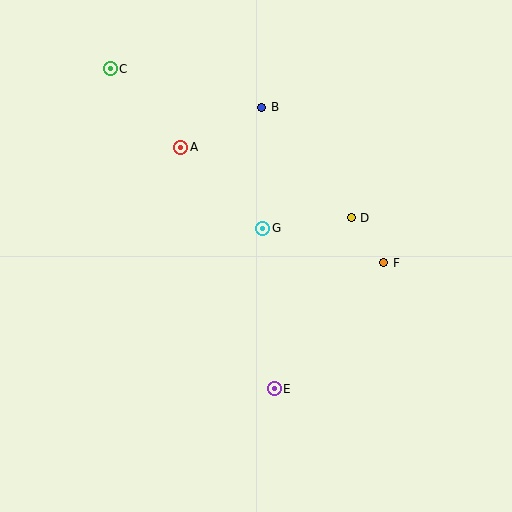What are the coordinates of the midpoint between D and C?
The midpoint between D and C is at (231, 143).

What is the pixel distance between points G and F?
The distance between G and F is 126 pixels.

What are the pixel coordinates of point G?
Point G is at (263, 228).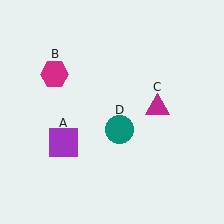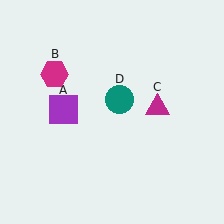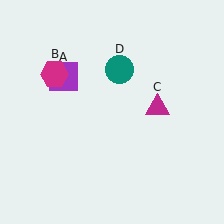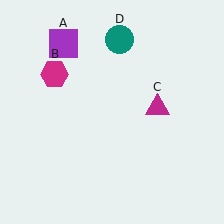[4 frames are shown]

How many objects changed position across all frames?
2 objects changed position: purple square (object A), teal circle (object D).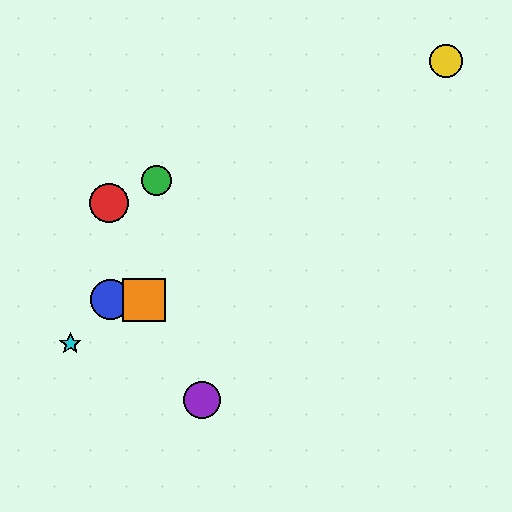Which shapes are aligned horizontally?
The blue circle, the orange square are aligned horizontally.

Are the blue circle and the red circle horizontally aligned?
No, the blue circle is at y≈300 and the red circle is at y≈203.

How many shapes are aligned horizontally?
2 shapes (the blue circle, the orange square) are aligned horizontally.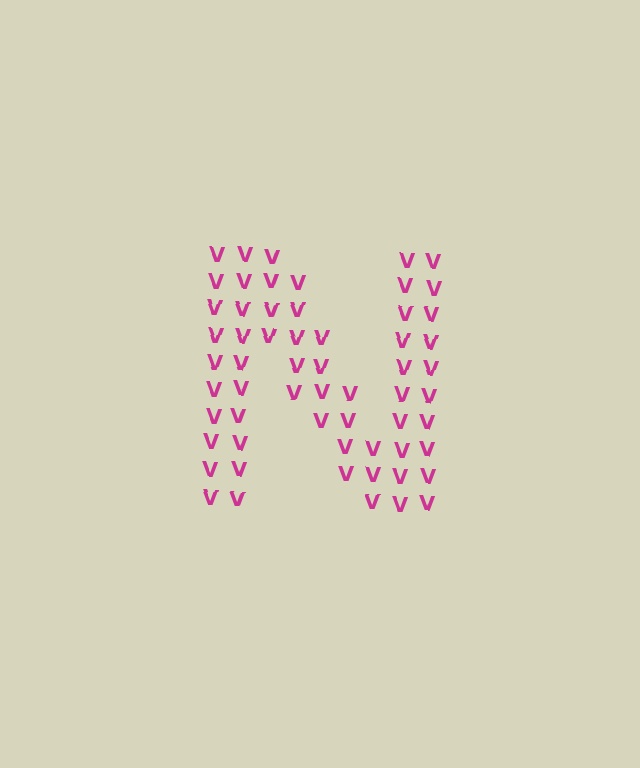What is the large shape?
The large shape is the letter N.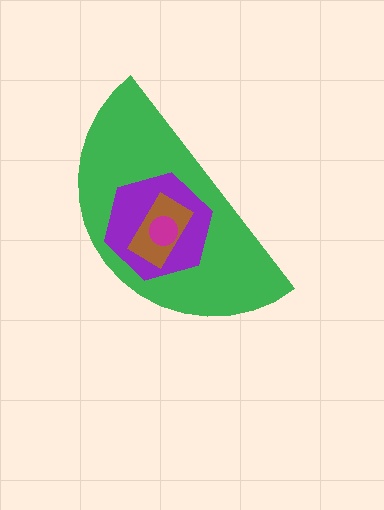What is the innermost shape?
The magenta circle.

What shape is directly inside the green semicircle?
The purple hexagon.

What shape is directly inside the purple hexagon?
The brown rectangle.